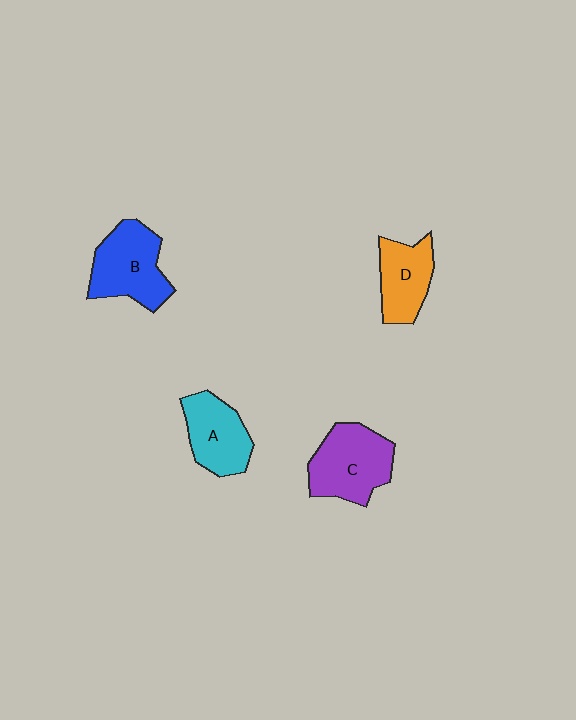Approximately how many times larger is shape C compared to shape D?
Approximately 1.3 times.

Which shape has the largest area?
Shape C (purple).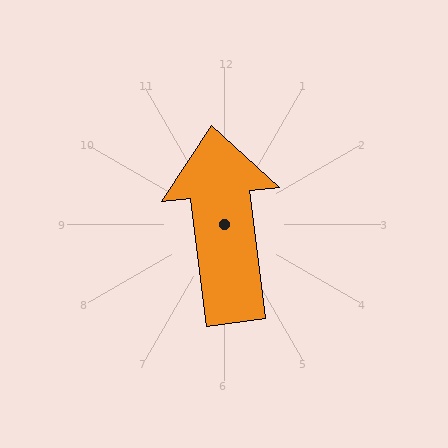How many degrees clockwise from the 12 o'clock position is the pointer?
Approximately 353 degrees.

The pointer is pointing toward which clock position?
Roughly 12 o'clock.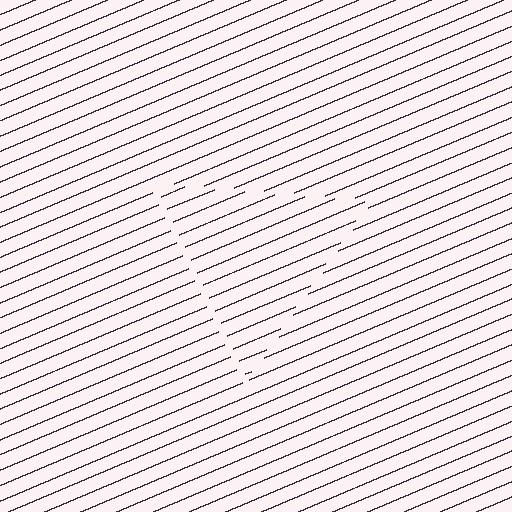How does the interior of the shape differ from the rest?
The interior of the shape contains the same grating, shifted by half a period — the contour is defined by the phase discontinuity where line-ends from the inner and outer gratings abut.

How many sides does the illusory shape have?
3 sides — the line-ends trace a triangle.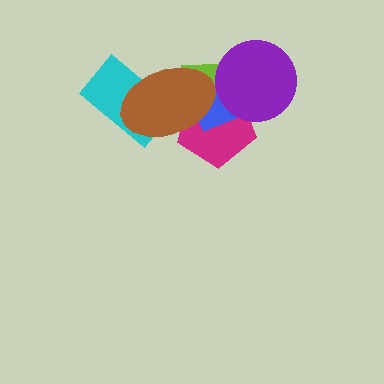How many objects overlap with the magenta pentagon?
4 objects overlap with the magenta pentagon.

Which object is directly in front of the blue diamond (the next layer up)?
The purple circle is directly in front of the blue diamond.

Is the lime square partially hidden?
Yes, it is partially covered by another shape.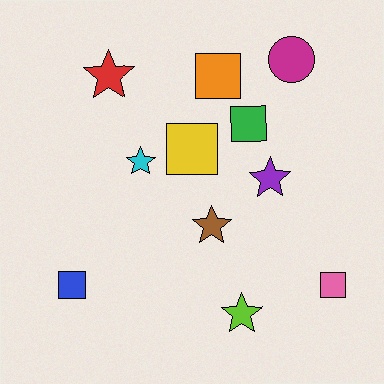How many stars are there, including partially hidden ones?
There are 5 stars.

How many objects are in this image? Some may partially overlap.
There are 11 objects.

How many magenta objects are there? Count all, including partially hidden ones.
There is 1 magenta object.